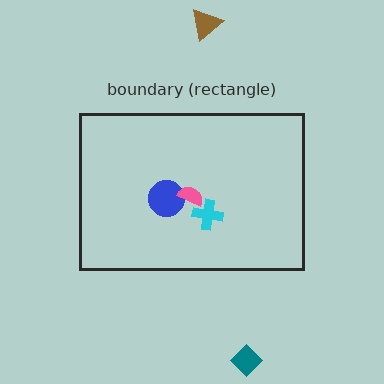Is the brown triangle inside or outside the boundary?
Outside.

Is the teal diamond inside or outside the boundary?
Outside.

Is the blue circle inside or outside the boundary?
Inside.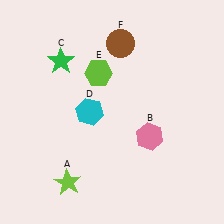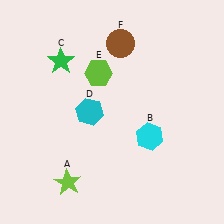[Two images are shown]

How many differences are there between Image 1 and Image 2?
There is 1 difference between the two images.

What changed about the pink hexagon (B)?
In Image 1, B is pink. In Image 2, it changed to cyan.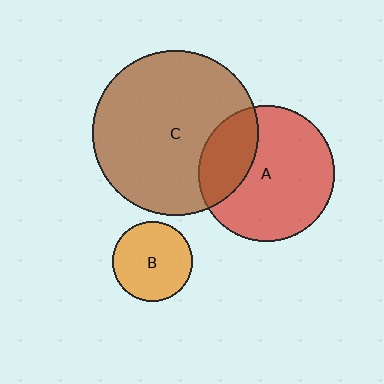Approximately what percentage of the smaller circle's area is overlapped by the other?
Approximately 30%.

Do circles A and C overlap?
Yes.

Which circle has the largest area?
Circle C (brown).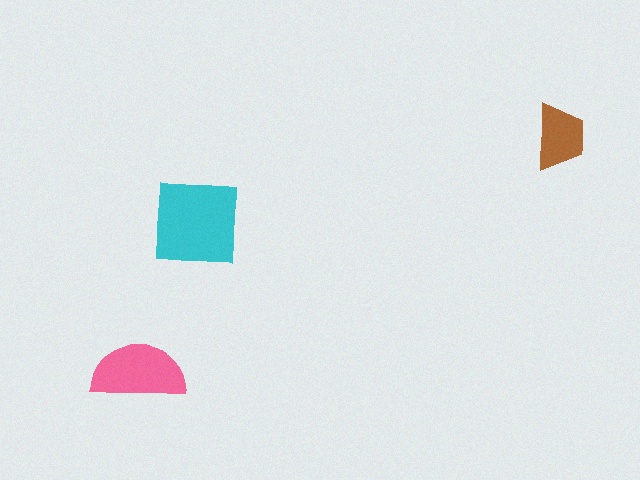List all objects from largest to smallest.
The cyan square, the pink semicircle, the brown trapezoid.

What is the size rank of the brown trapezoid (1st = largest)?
3rd.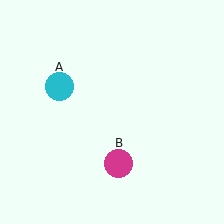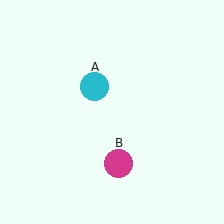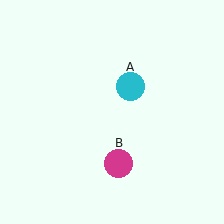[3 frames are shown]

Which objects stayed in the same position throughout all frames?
Magenta circle (object B) remained stationary.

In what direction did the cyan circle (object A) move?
The cyan circle (object A) moved right.